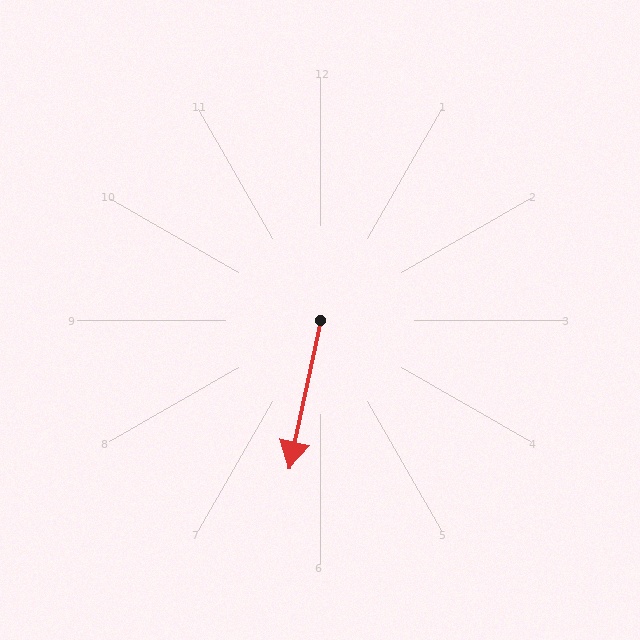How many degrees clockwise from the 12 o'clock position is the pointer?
Approximately 192 degrees.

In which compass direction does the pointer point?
South.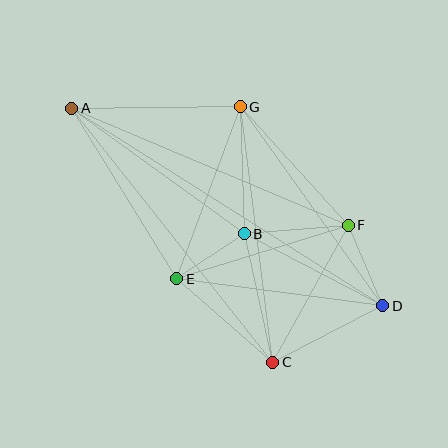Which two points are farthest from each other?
Points A and D are farthest from each other.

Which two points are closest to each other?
Points B and E are closest to each other.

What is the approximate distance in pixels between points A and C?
The distance between A and C is approximately 324 pixels.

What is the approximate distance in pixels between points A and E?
The distance between A and E is approximately 201 pixels.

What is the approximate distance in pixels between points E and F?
The distance between E and F is approximately 179 pixels.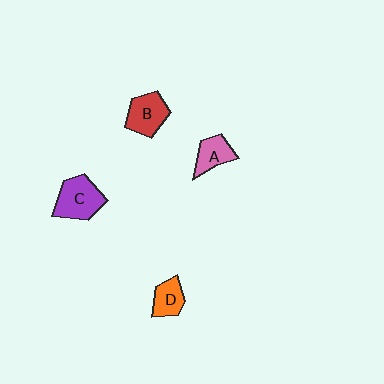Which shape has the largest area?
Shape C (purple).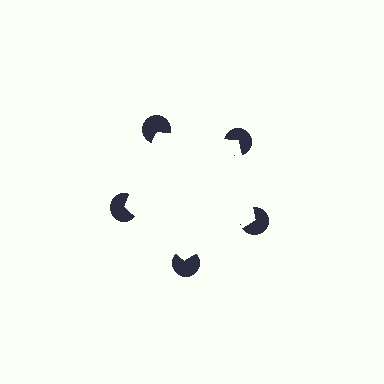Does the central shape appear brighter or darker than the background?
It typically appears slightly brighter than the background, even though no actual brightness change is drawn.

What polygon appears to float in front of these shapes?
An illusory pentagon — its edges are inferred from the aligned wedge cuts in the pac-man discs, not physically drawn.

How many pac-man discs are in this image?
There are 5 — one at each vertex of the illusory pentagon.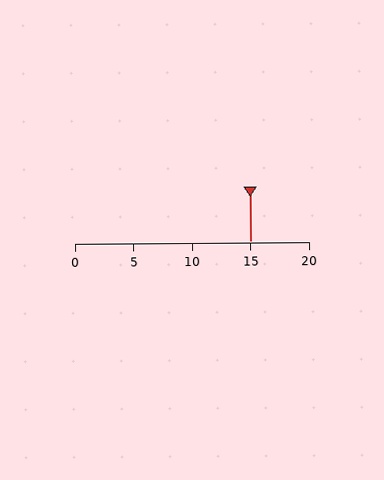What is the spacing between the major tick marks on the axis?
The major ticks are spaced 5 apart.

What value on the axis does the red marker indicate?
The marker indicates approximately 15.